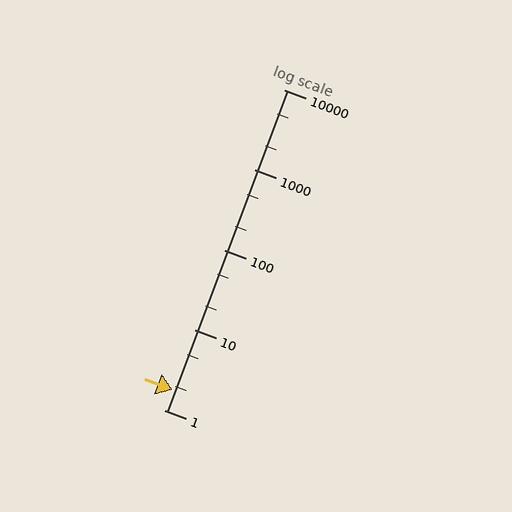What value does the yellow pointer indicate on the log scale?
The pointer indicates approximately 1.8.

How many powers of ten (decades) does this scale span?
The scale spans 4 decades, from 1 to 10000.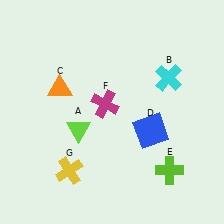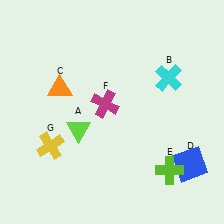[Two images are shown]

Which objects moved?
The objects that moved are: the blue square (D), the yellow cross (G).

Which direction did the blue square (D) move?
The blue square (D) moved right.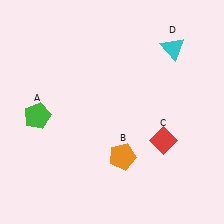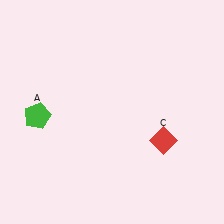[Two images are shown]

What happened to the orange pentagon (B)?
The orange pentagon (B) was removed in Image 2. It was in the bottom-right area of Image 1.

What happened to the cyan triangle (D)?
The cyan triangle (D) was removed in Image 2. It was in the top-right area of Image 1.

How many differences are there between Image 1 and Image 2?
There are 2 differences between the two images.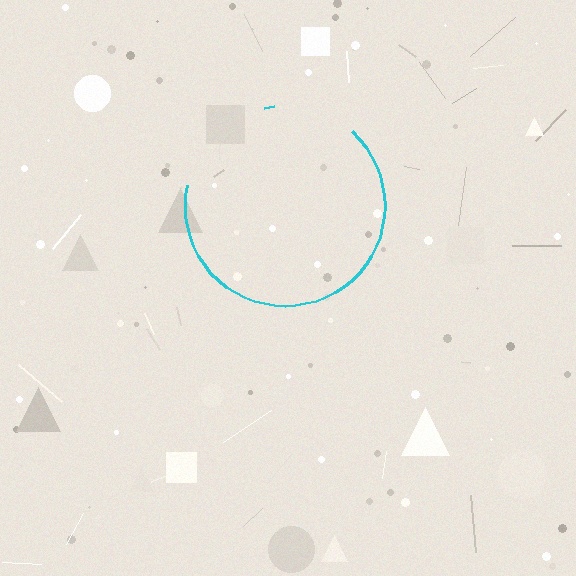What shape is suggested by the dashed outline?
The dashed outline suggests a circle.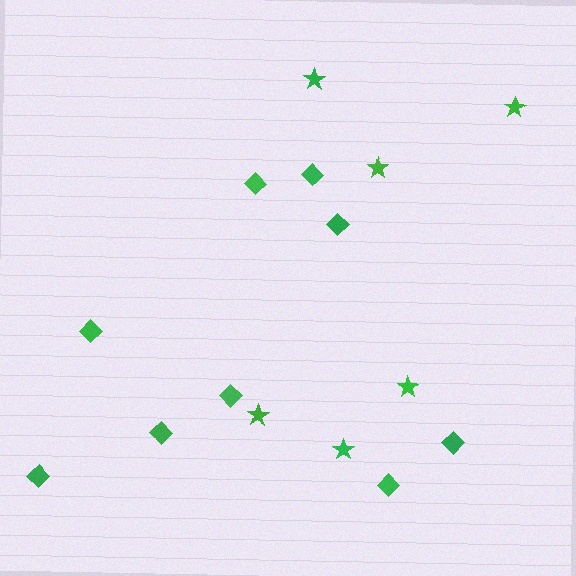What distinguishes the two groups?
There are 2 groups: one group of stars (6) and one group of diamonds (9).